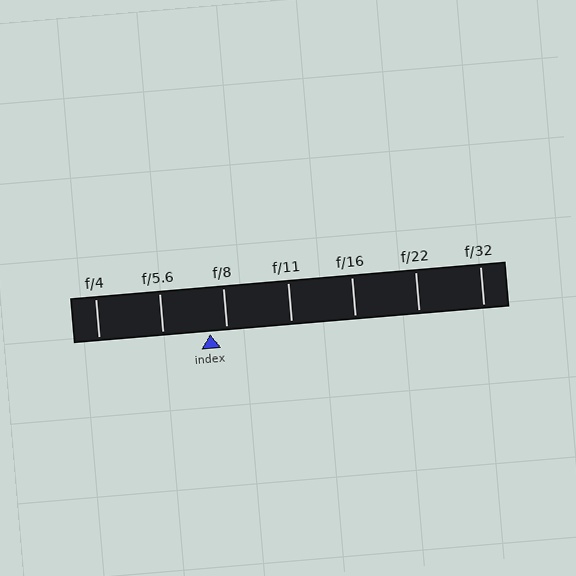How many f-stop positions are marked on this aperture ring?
There are 7 f-stop positions marked.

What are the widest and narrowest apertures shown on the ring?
The widest aperture shown is f/4 and the narrowest is f/32.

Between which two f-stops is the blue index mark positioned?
The index mark is between f/5.6 and f/8.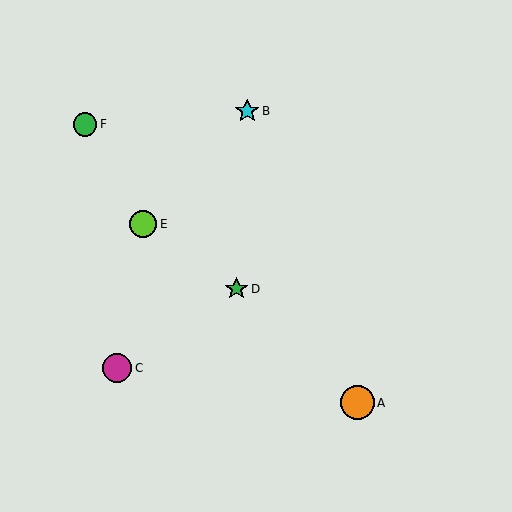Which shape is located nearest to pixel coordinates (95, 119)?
The green circle (labeled F) at (85, 124) is nearest to that location.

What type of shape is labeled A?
Shape A is an orange circle.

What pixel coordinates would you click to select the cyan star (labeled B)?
Click at (247, 111) to select the cyan star B.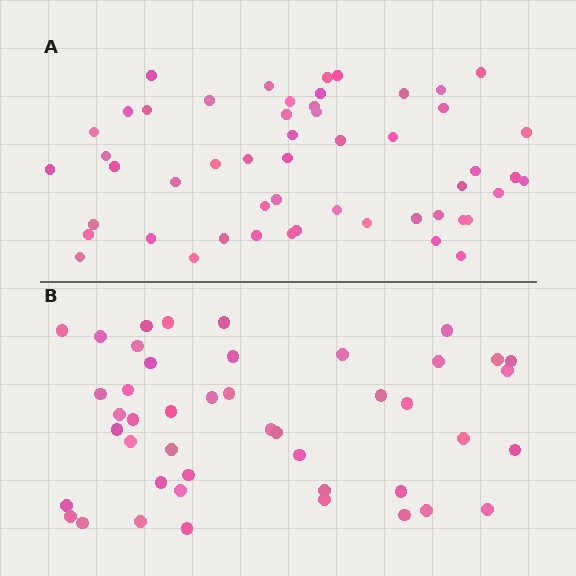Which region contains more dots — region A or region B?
Region A (the top region) has more dots.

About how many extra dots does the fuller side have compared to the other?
Region A has roughly 8 or so more dots than region B.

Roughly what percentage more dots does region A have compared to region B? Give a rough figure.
About 15% more.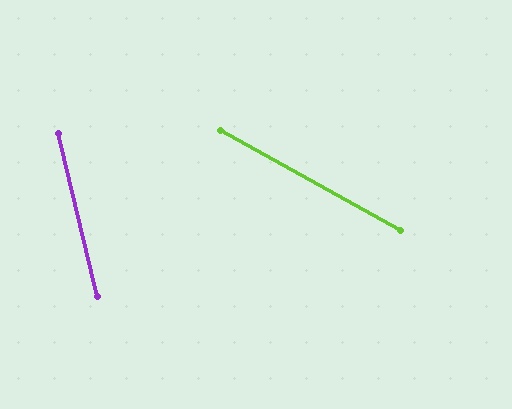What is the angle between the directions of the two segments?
Approximately 47 degrees.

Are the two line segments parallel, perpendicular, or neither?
Neither parallel nor perpendicular — they differ by about 47°.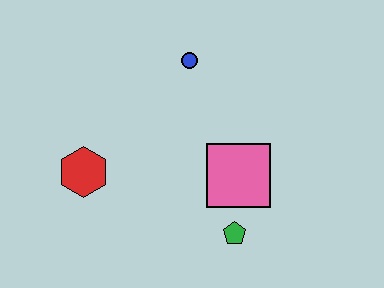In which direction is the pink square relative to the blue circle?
The pink square is below the blue circle.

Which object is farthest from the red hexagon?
The green pentagon is farthest from the red hexagon.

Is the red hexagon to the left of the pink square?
Yes